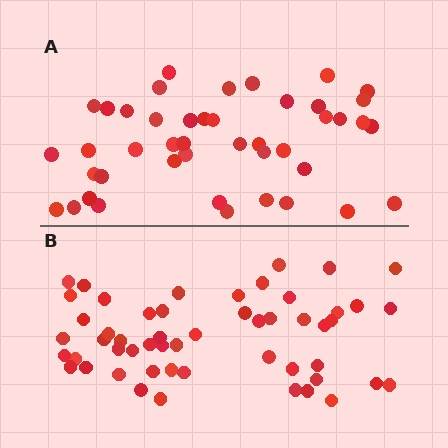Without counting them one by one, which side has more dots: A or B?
Region B (the bottom region) has more dots.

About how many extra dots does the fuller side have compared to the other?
Region B has roughly 8 or so more dots than region A.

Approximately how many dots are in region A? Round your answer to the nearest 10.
About 40 dots. (The exact count is 44, which rounds to 40.)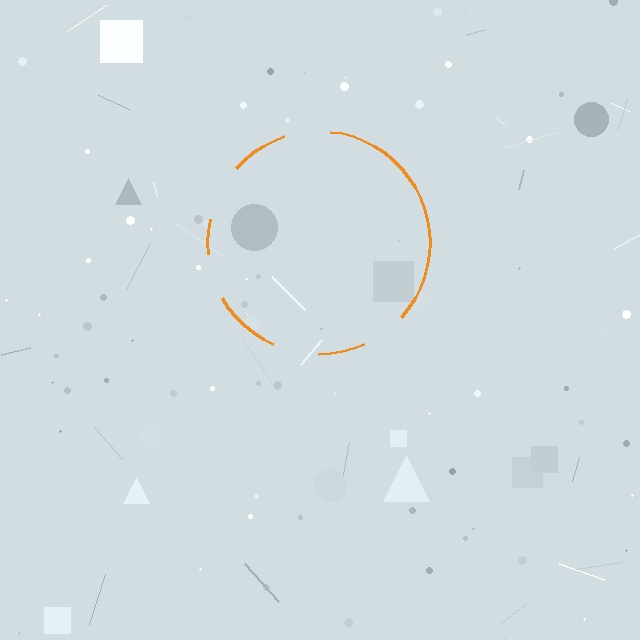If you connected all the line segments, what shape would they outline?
They would outline a circle.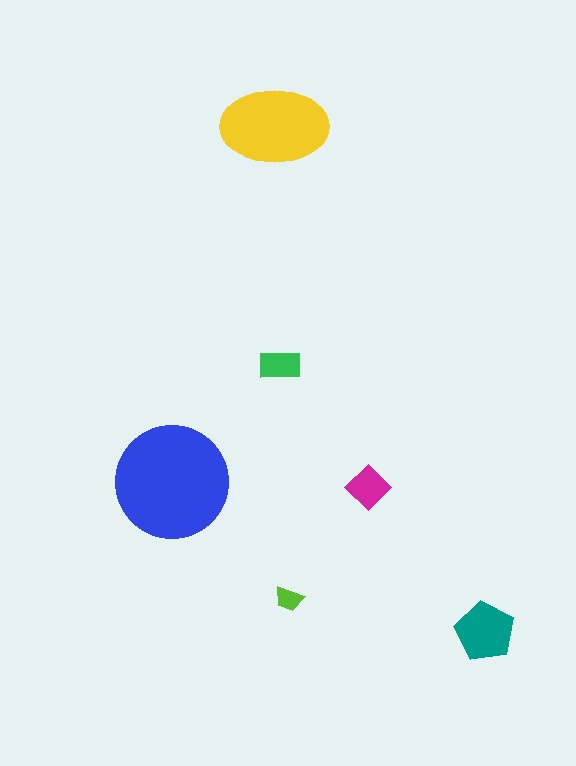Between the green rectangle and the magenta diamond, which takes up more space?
The magenta diamond.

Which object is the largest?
The blue circle.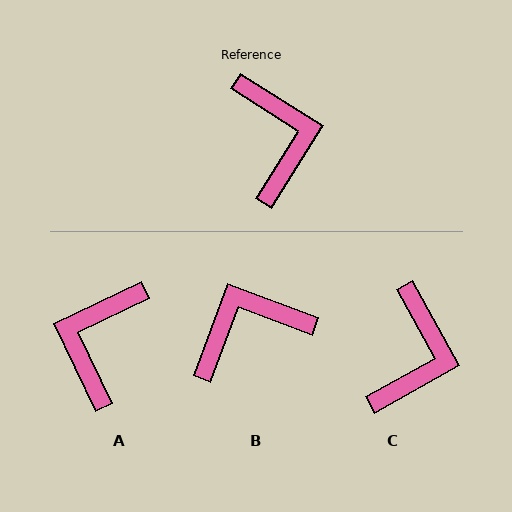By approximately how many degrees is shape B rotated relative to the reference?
Approximately 102 degrees counter-clockwise.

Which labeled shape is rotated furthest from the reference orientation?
A, about 148 degrees away.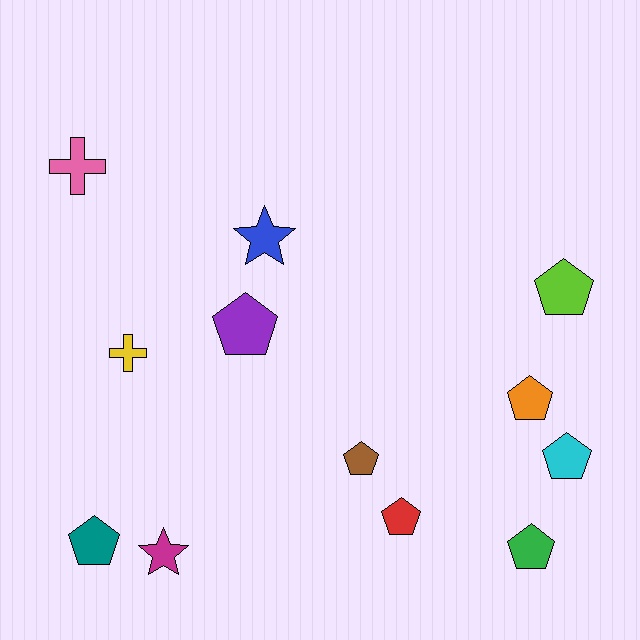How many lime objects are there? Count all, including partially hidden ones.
There is 1 lime object.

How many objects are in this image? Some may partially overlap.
There are 12 objects.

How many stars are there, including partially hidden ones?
There are 2 stars.